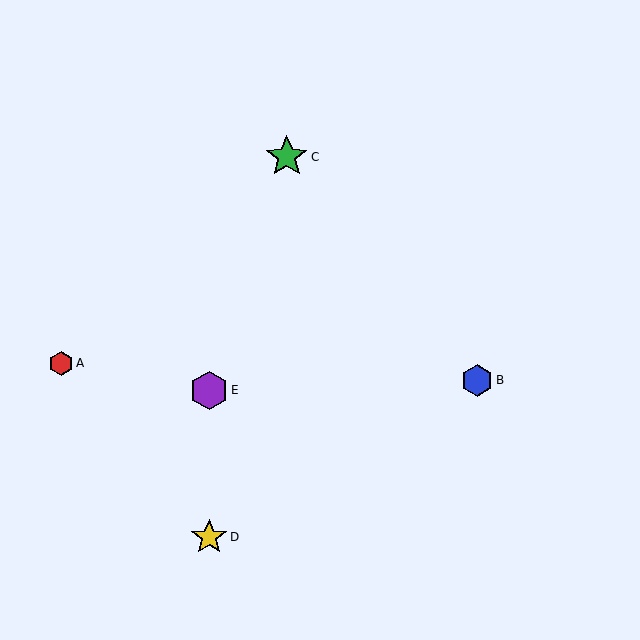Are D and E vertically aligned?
Yes, both are at x≈209.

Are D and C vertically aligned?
No, D is at x≈209 and C is at x≈287.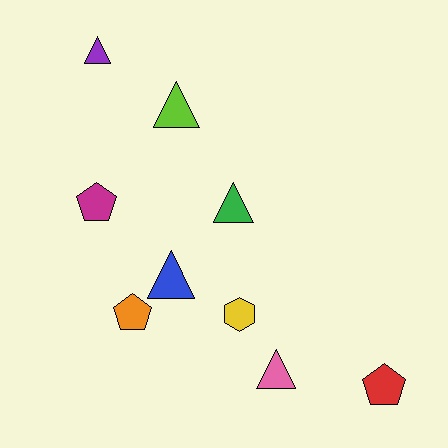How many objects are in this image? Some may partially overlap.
There are 9 objects.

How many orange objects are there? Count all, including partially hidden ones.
There is 1 orange object.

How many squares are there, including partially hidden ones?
There are no squares.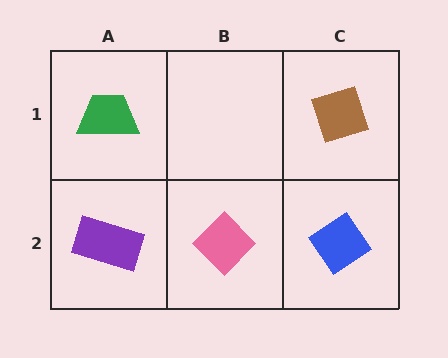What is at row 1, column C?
A brown diamond.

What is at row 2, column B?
A pink diamond.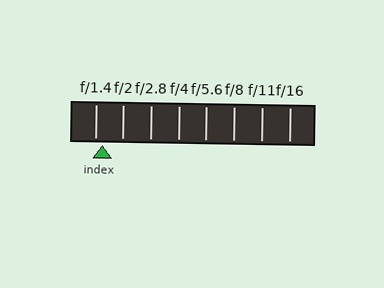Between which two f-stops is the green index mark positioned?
The index mark is between f/1.4 and f/2.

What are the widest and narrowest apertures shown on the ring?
The widest aperture shown is f/1.4 and the narrowest is f/16.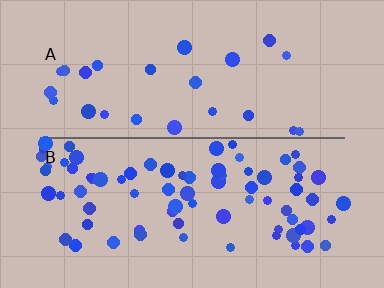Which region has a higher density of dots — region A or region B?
B (the bottom).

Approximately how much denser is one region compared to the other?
Approximately 3.0× — region B over region A.